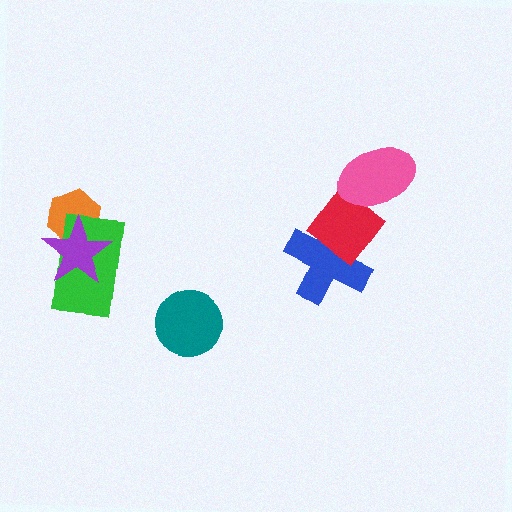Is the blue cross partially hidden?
Yes, it is partially covered by another shape.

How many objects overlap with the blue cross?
1 object overlaps with the blue cross.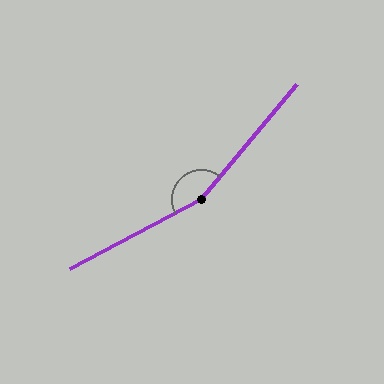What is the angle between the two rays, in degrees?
Approximately 158 degrees.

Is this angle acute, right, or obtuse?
It is obtuse.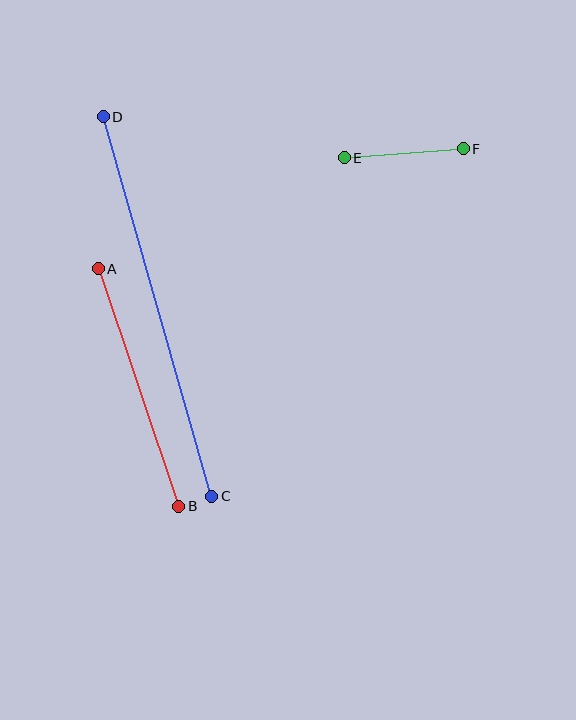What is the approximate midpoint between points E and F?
The midpoint is at approximately (404, 153) pixels.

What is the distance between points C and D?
The distance is approximately 395 pixels.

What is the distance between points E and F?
The distance is approximately 119 pixels.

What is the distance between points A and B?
The distance is approximately 251 pixels.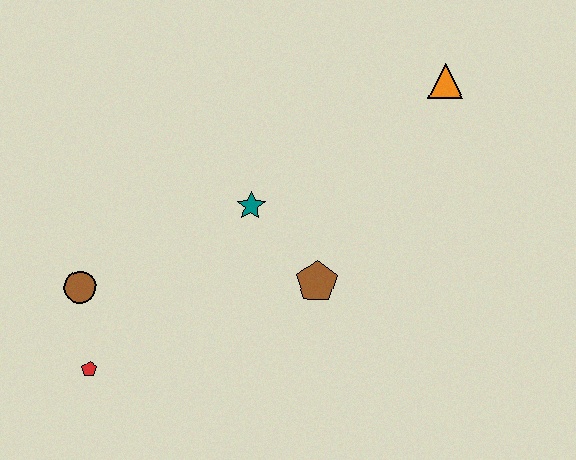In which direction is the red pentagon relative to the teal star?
The red pentagon is below the teal star.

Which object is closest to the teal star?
The brown pentagon is closest to the teal star.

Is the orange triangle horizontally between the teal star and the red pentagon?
No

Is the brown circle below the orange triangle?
Yes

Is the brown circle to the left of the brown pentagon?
Yes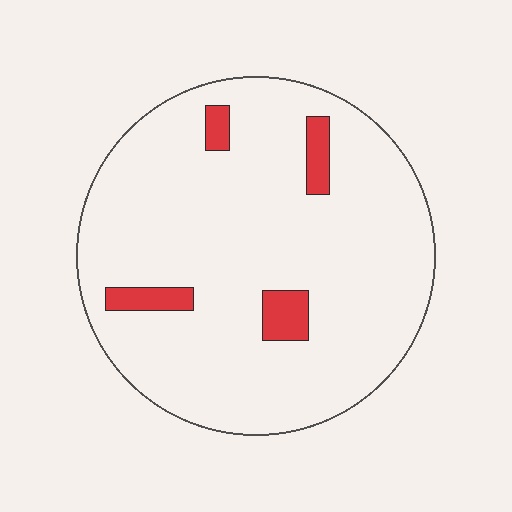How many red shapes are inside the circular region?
4.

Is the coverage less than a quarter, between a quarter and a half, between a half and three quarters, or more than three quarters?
Less than a quarter.